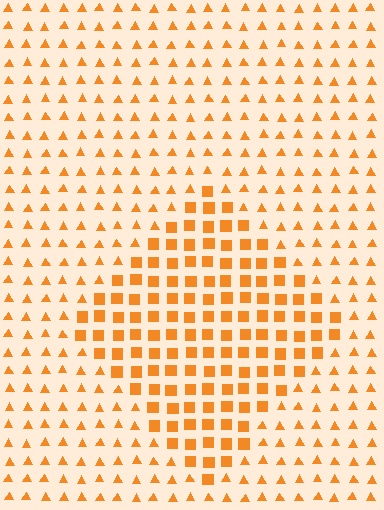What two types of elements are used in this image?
The image uses squares inside the diamond region and triangles outside it.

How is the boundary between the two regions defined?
The boundary is defined by a change in element shape: squares inside vs. triangles outside. All elements share the same color and spacing.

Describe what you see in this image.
The image is filled with small orange elements arranged in a uniform grid. A diamond-shaped region contains squares, while the surrounding area contains triangles. The boundary is defined purely by the change in element shape.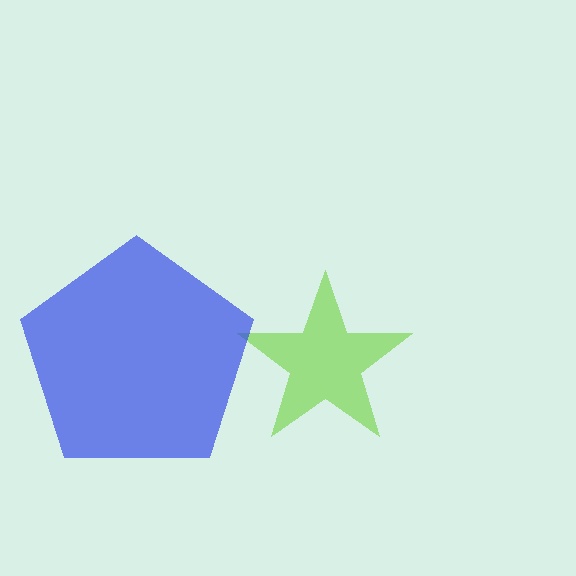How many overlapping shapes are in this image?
There are 2 overlapping shapes in the image.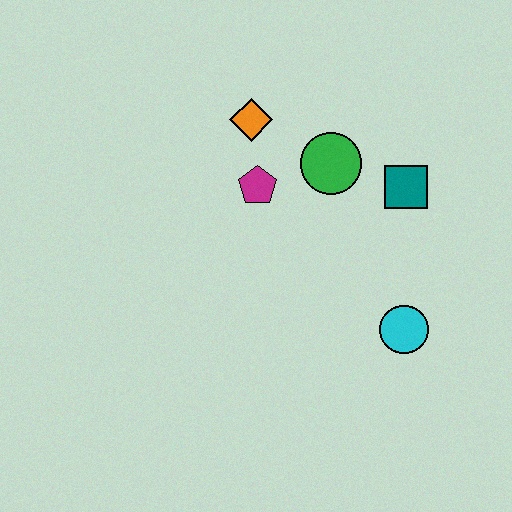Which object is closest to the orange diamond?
The magenta pentagon is closest to the orange diamond.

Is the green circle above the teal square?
Yes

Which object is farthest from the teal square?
The orange diamond is farthest from the teal square.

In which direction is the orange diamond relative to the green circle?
The orange diamond is to the left of the green circle.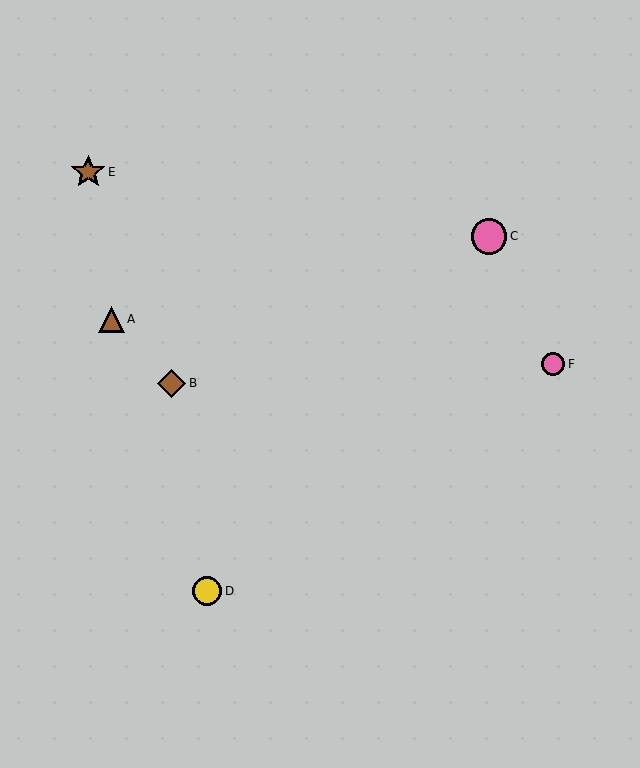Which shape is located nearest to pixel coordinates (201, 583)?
The yellow circle (labeled D) at (207, 591) is nearest to that location.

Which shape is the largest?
The pink circle (labeled C) is the largest.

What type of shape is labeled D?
Shape D is a yellow circle.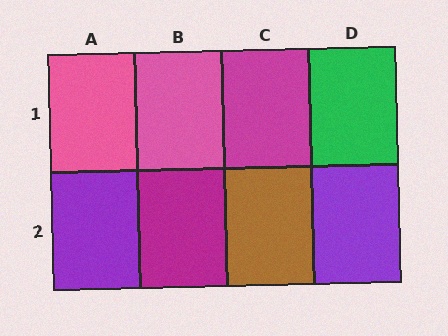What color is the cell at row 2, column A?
Purple.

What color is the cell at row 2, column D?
Purple.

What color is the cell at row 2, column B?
Magenta.